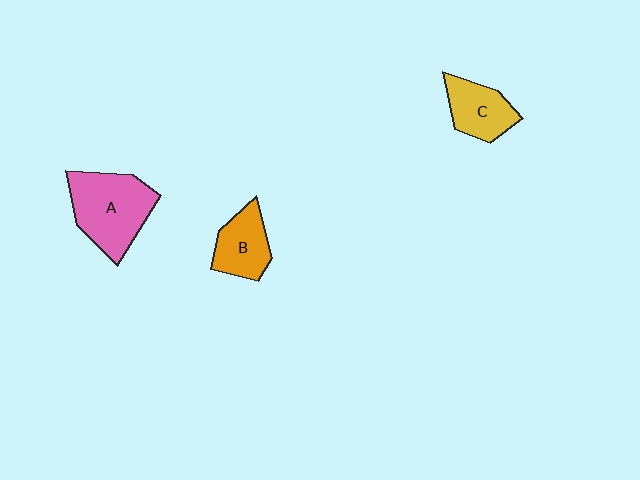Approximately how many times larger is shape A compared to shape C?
Approximately 1.7 times.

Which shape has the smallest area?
Shape B (orange).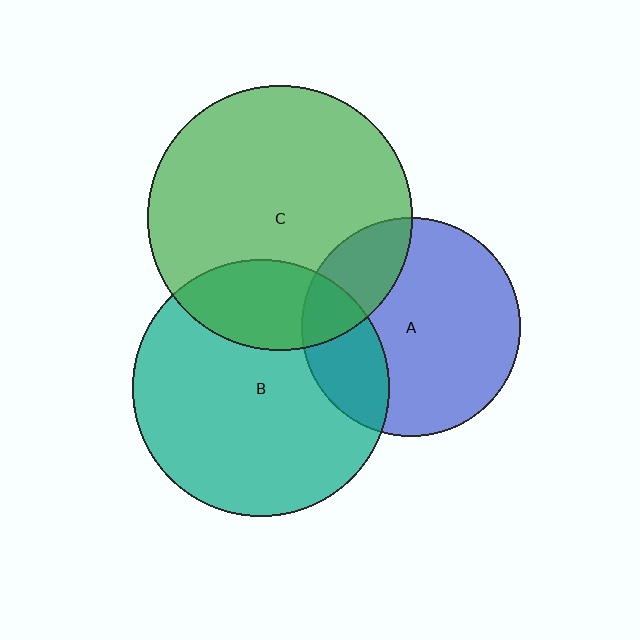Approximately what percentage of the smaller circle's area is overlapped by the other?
Approximately 25%.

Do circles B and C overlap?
Yes.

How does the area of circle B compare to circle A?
Approximately 1.4 times.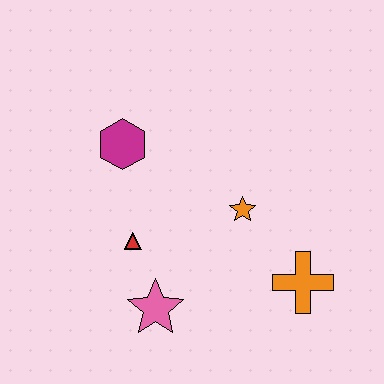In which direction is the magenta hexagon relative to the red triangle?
The magenta hexagon is above the red triangle.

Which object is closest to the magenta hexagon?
The red triangle is closest to the magenta hexagon.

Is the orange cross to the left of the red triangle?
No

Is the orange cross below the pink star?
No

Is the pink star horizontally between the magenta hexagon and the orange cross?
Yes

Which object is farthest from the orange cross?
The magenta hexagon is farthest from the orange cross.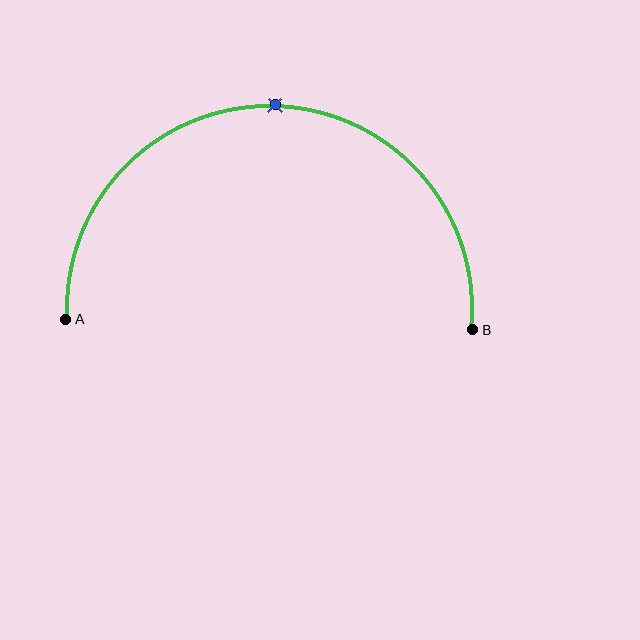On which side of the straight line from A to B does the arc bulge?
The arc bulges above the straight line connecting A and B.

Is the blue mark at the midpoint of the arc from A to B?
Yes. The blue mark lies on the arc at equal arc-length from both A and B — it is the arc midpoint.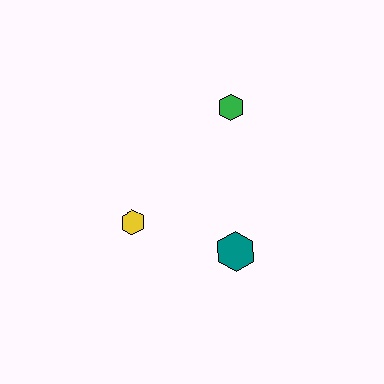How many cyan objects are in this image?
There are no cyan objects.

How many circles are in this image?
There are no circles.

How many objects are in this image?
There are 3 objects.